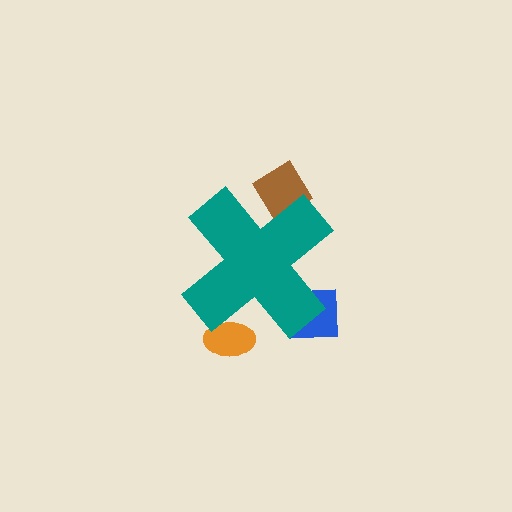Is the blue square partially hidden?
Yes, the blue square is partially hidden behind the teal cross.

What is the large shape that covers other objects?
A teal cross.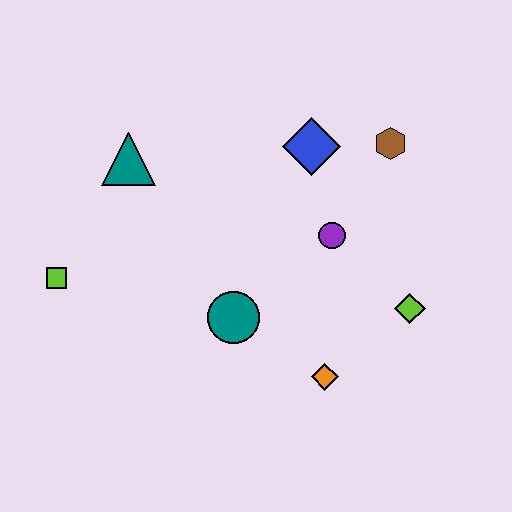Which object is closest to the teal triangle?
The lime square is closest to the teal triangle.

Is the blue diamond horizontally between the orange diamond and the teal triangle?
Yes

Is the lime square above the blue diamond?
No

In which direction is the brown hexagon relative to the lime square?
The brown hexagon is to the right of the lime square.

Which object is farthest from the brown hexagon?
The lime square is farthest from the brown hexagon.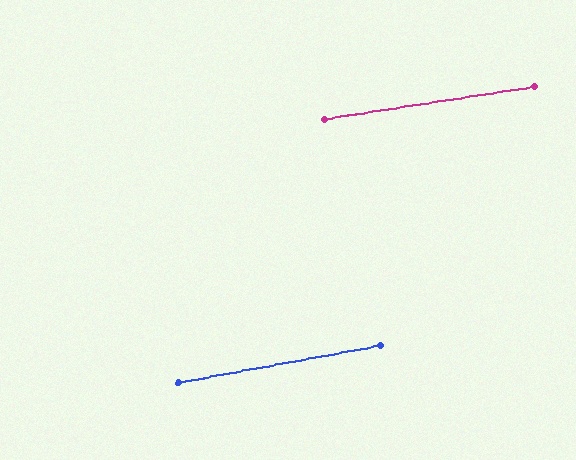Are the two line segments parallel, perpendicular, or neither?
Parallel — their directions differ by only 1.4°.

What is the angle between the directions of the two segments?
Approximately 1 degree.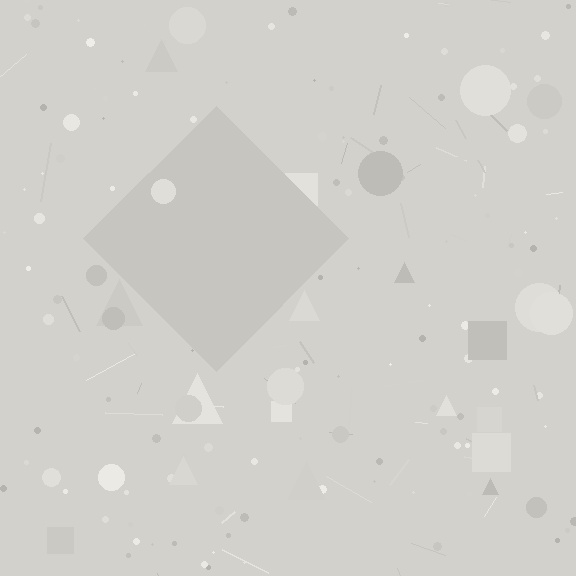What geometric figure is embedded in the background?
A diamond is embedded in the background.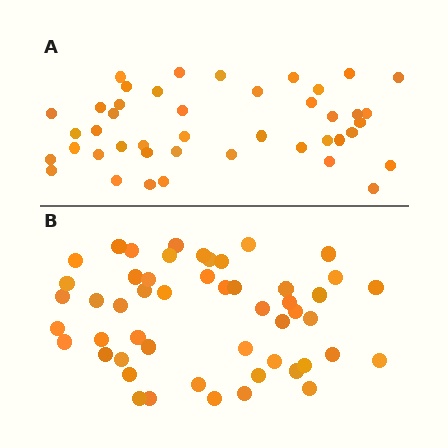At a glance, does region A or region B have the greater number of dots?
Region B (the bottom region) has more dots.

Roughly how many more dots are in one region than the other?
Region B has roughly 8 or so more dots than region A.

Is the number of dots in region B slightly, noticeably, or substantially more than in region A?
Region B has only slightly more — the two regions are fairly close. The ratio is roughly 1.2 to 1.